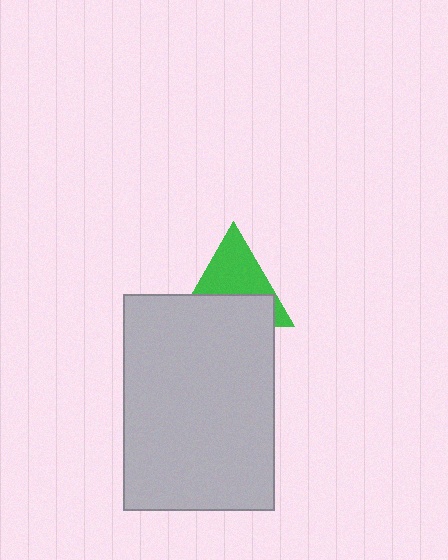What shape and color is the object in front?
The object in front is a light gray rectangle.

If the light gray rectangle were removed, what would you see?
You would see the complete green triangle.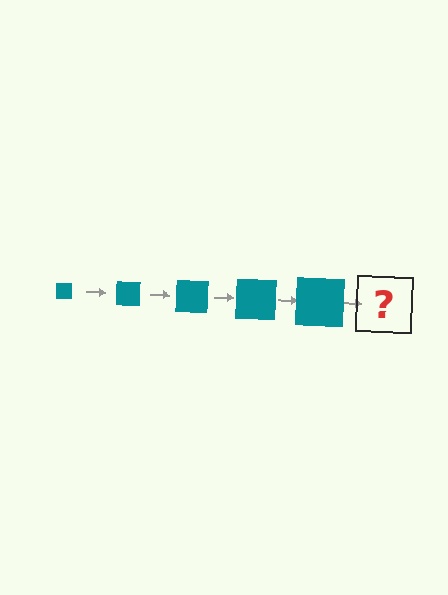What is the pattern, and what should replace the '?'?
The pattern is that the square gets progressively larger each step. The '?' should be a teal square, larger than the previous one.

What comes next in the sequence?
The next element should be a teal square, larger than the previous one.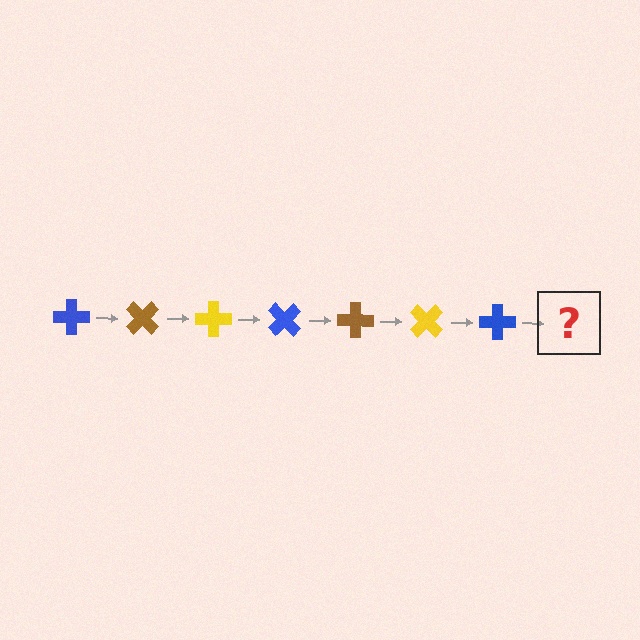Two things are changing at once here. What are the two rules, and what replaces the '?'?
The two rules are that it rotates 45 degrees each step and the color cycles through blue, brown, and yellow. The '?' should be a brown cross, rotated 315 degrees from the start.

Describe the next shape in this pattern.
It should be a brown cross, rotated 315 degrees from the start.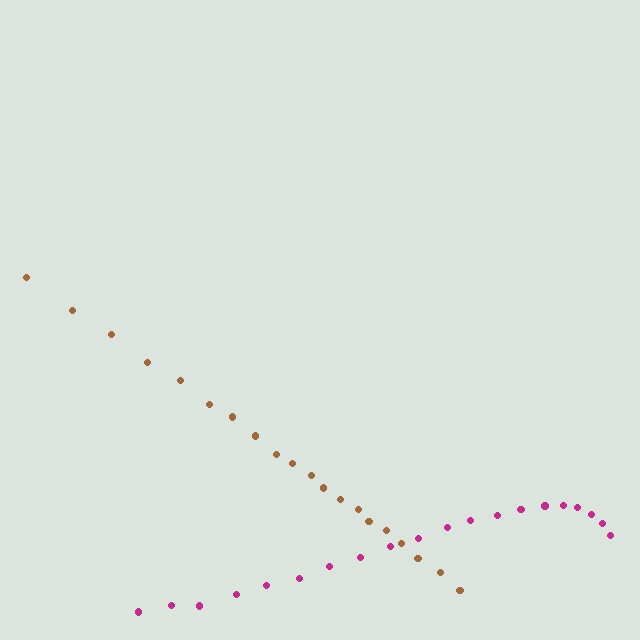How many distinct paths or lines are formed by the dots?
There are 2 distinct paths.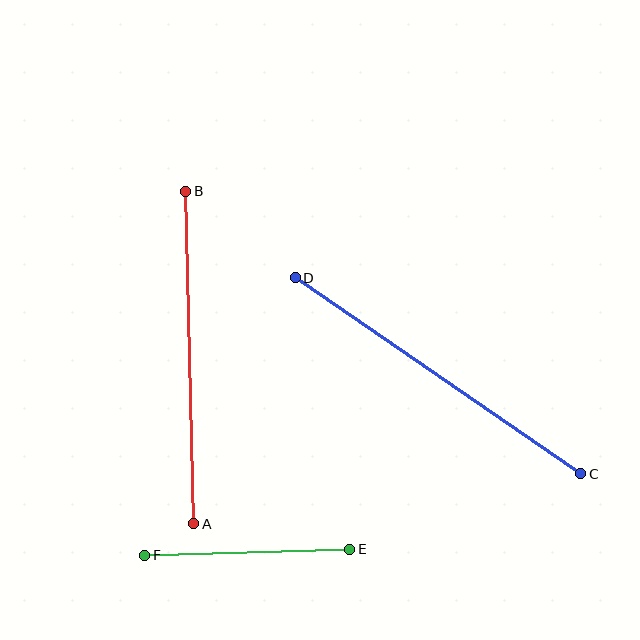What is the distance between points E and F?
The distance is approximately 205 pixels.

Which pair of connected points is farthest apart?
Points C and D are farthest apart.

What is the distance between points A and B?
The distance is approximately 333 pixels.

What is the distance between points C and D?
The distance is approximately 346 pixels.